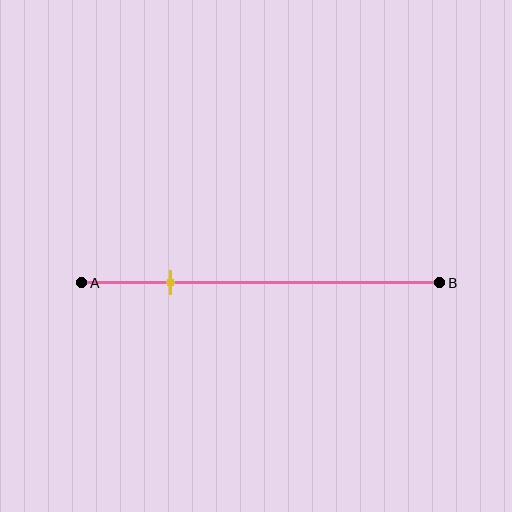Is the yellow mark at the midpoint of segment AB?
No, the mark is at about 25% from A, not at the 50% midpoint.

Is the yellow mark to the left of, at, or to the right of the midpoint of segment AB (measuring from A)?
The yellow mark is to the left of the midpoint of segment AB.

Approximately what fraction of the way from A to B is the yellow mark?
The yellow mark is approximately 25% of the way from A to B.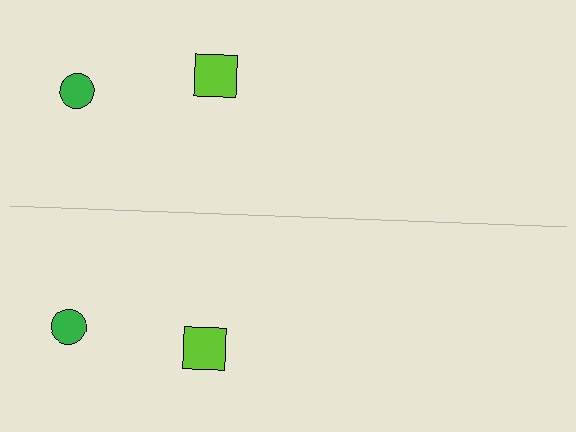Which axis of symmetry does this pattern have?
The pattern has a horizontal axis of symmetry running through the center of the image.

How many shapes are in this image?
There are 4 shapes in this image.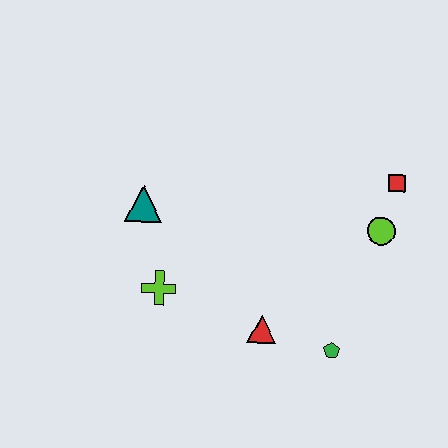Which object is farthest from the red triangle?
The red square is farthest from the red triangle.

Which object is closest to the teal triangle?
The lime cross is closest to the teal triangle.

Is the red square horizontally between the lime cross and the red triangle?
No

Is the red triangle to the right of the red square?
No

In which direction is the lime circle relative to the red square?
The lime circle is below the red square.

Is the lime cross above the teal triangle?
No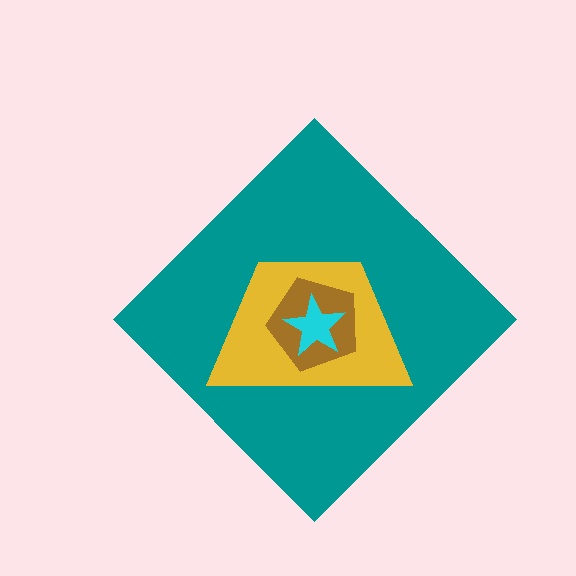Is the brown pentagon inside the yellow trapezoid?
Yes.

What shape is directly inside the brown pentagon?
The cyan star.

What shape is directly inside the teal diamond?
The yellow trapezoid.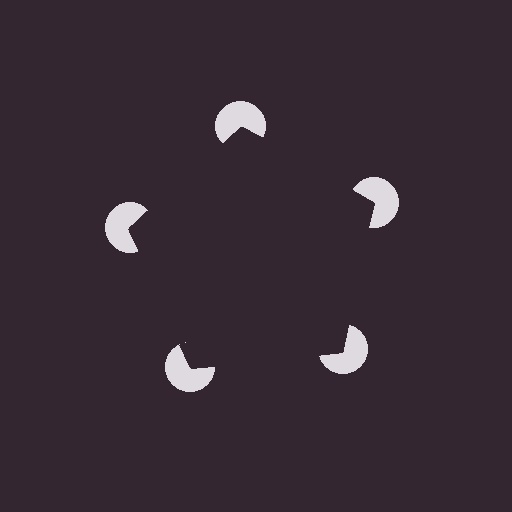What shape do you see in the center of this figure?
An illusory pentagon — its edges are inferred from the aligned wedge cuts in the pac-man discs, not physically drawn.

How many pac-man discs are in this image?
There are 5 — one at each vertex of the illusory pentagon.